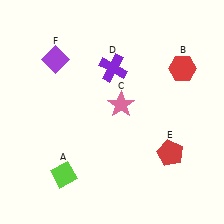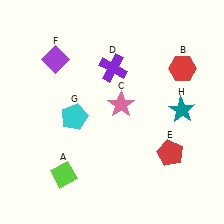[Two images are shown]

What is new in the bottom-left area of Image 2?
A cyan pentagon (G) was added in the bottom-left area of Image 2.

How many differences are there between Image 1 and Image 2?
There are 2 differences between the two images.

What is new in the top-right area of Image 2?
A teal star (H) was added in the top-right area of Image 2.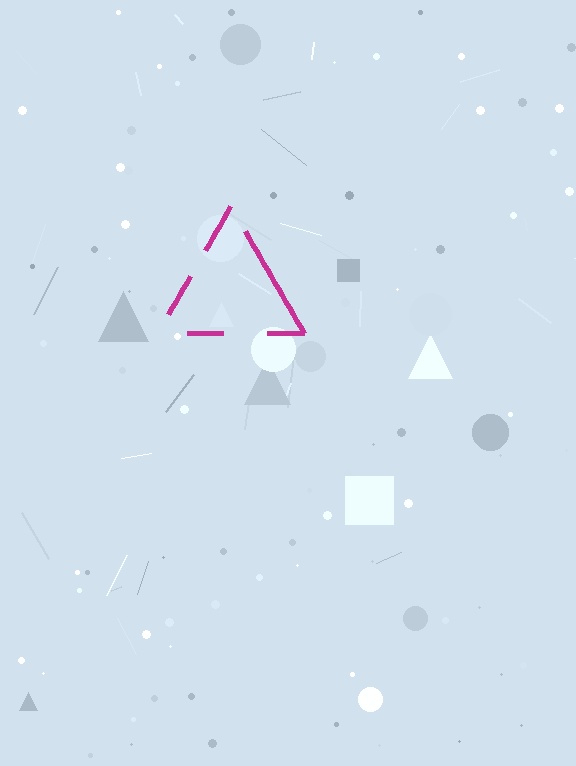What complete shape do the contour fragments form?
The contour fragments form a triangle.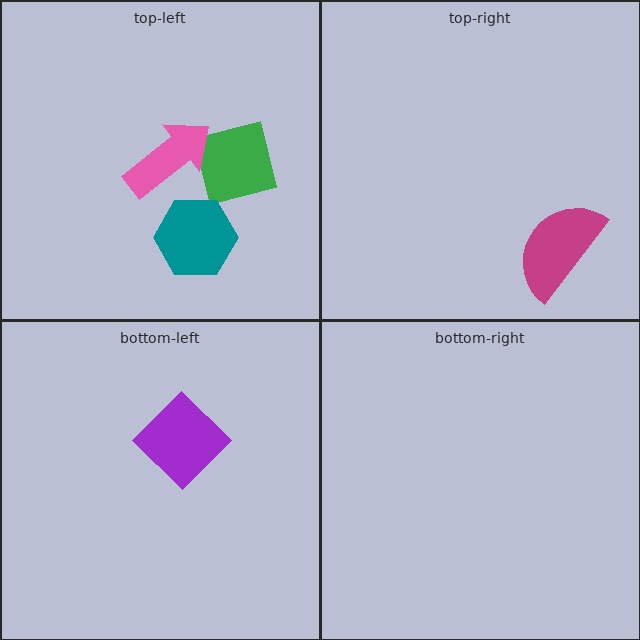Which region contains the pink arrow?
The top-left region.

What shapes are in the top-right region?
The magenta semicircle.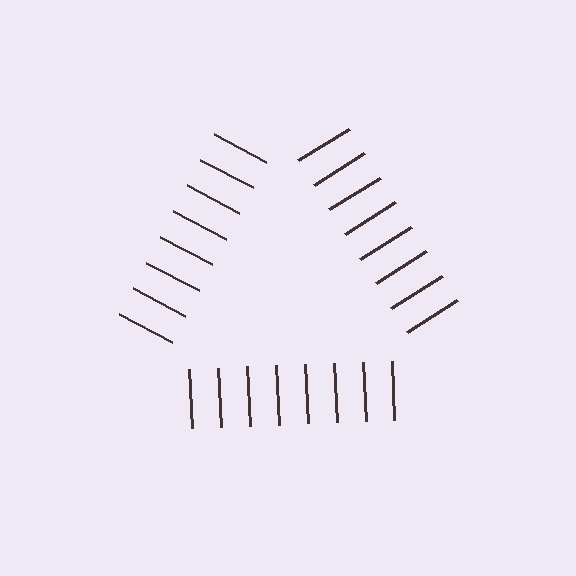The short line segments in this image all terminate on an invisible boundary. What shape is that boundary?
An illusory triangle — the line segments terminate on its edges but no continuous stroke is drawn.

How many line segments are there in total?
24 — 8 along each of the 3 edges.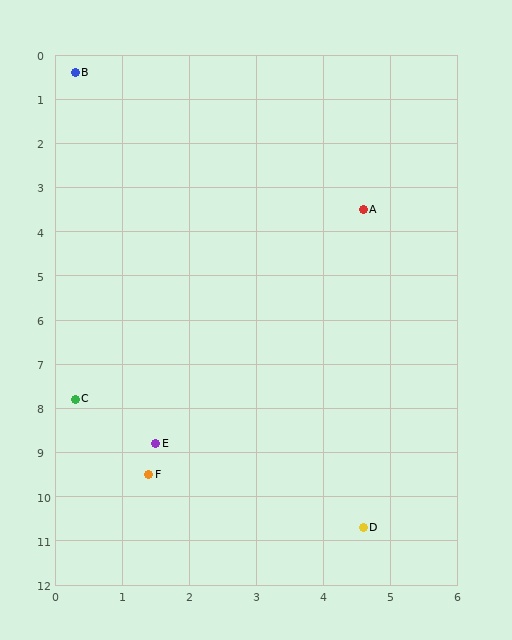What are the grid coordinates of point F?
Point F is at approximately (1.4, 9.5).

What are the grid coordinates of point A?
Point A is at approximately (4.6, 3.5).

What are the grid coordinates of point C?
Point C is at approximately (0.3, 7.8).